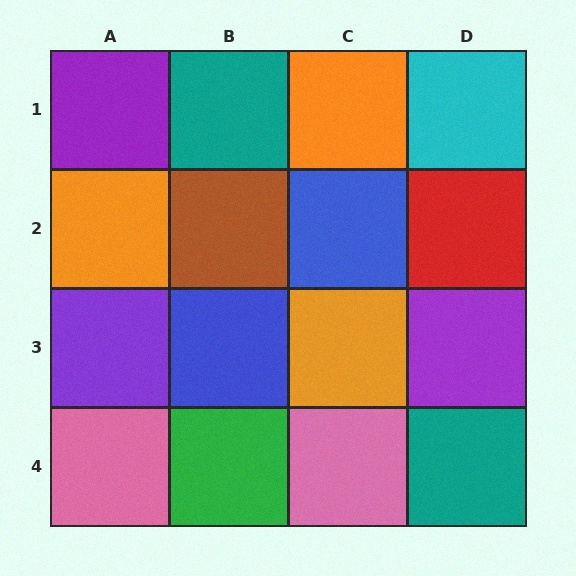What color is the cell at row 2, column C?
Blue.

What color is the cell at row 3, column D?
Purple.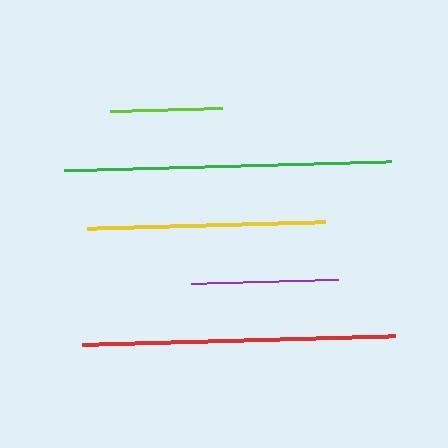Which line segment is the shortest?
The lime line is the shortest at approximately 112 pixels.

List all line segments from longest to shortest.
From longest to shortest: green, red, yellow, purple, lime.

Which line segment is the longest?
The green line is the longest at approximately 326 pixels.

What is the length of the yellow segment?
The yellow segment is approximately 238 pixels long.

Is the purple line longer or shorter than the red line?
The red line is longer than the purple line.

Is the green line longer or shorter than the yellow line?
The green line is longer than the yellow line.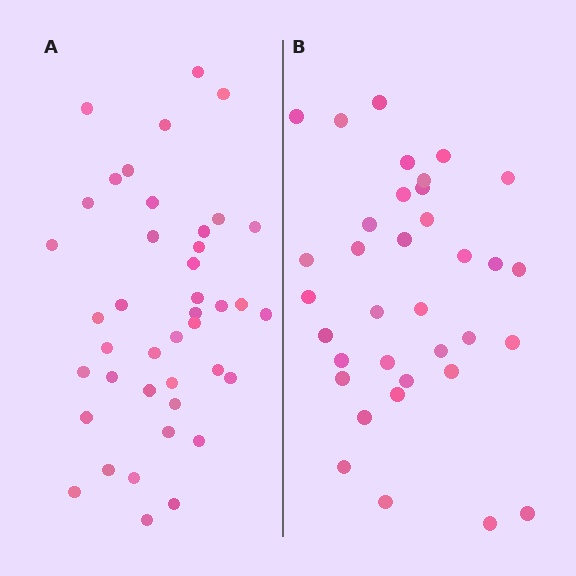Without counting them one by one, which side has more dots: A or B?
Region A (the left region) has more dots.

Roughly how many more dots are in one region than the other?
Region A has about 6 more dots than region B.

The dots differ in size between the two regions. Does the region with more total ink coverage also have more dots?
No. Region B has more total ink coverage because its dots are larger, but region A actually contains more individual dots. Total area can be misleading — the number of items is what matters here.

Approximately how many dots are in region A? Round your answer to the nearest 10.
About 40 dots. (The exact count is 41, which rounds to 40.)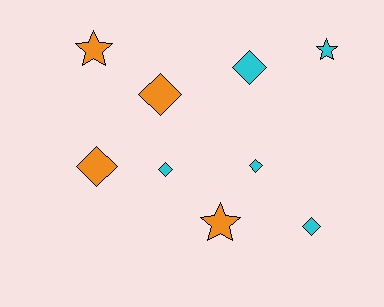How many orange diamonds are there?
There are 2 orange diamonds.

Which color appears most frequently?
Cyan, with 5 objects.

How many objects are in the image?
There are 9 objects.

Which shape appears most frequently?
Diamond, with 6 objects.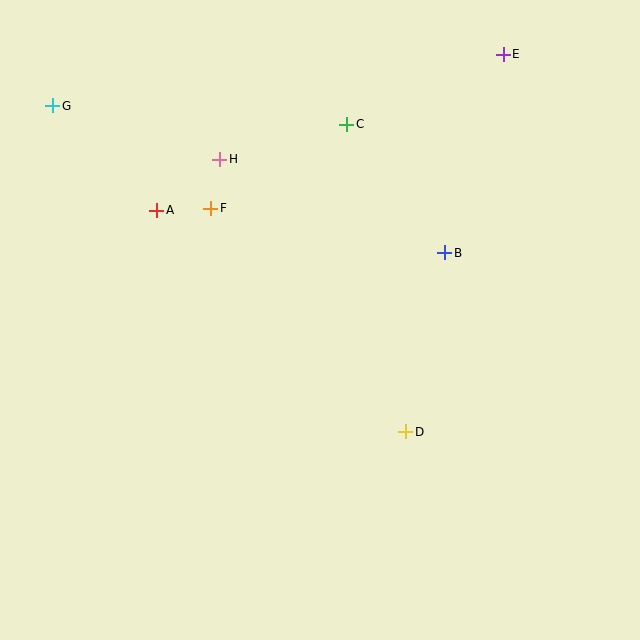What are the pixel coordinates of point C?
Point C is at (347, 124).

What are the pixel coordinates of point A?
Point A is at (157, 210).